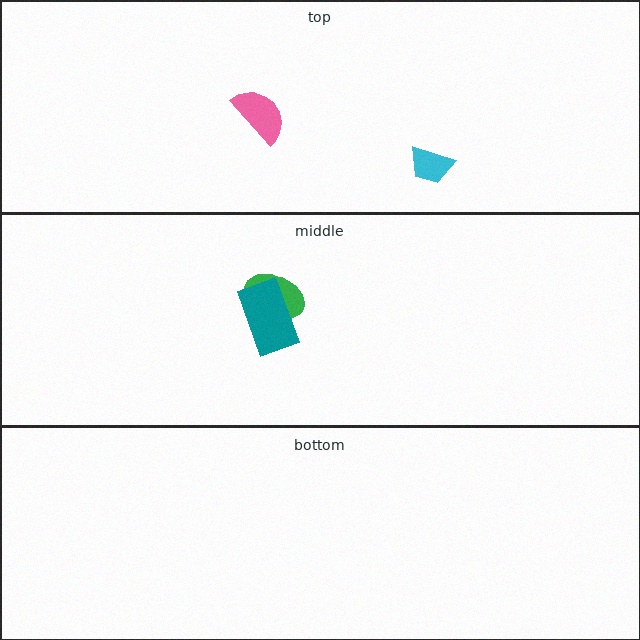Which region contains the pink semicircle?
The top region.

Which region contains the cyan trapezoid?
The top region.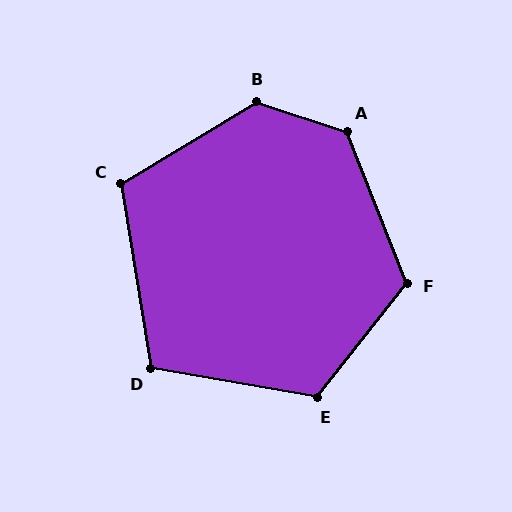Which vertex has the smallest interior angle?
D, at approximately 109 degrees.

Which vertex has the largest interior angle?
B, at approximately 131 degrees.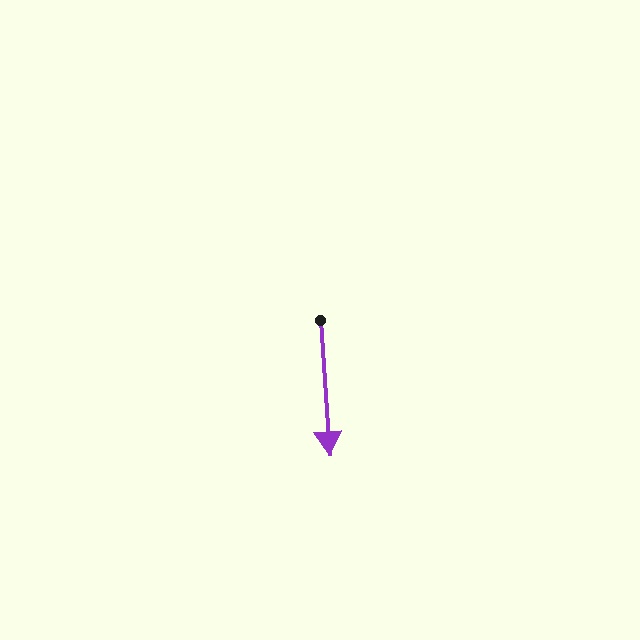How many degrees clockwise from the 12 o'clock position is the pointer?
Approximately 176 degrees.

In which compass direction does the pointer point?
South.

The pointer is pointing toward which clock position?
Roughly 6 o'clock.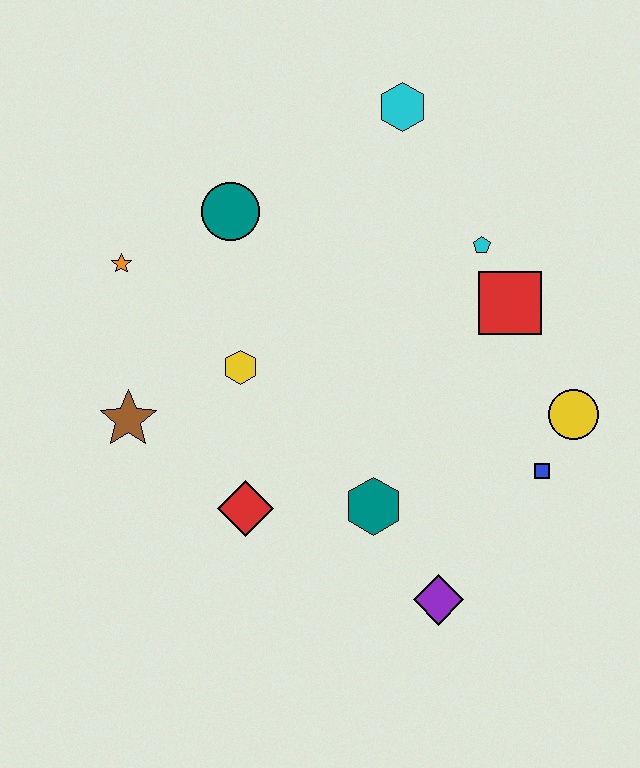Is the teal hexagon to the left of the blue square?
Yes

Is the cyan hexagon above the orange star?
Yes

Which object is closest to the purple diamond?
The teal hexagon is closest to the purple diamond.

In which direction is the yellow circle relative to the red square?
The yellow circle is below the red square.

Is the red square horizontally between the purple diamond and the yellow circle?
Yes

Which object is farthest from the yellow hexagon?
The yellow circle is farthest from the yellow hexagon.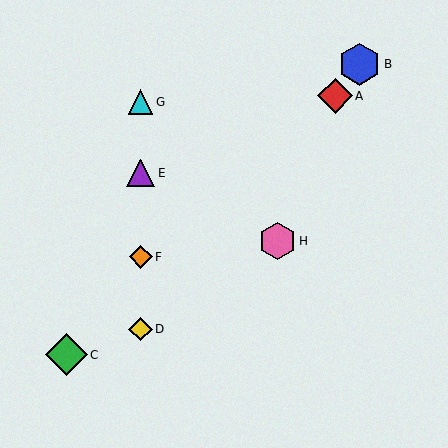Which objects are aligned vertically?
Objects D, E, F, G are aligned vertically.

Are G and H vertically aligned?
No, G is at x≈141 and H is at x≈278.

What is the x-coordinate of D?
Object D is at x≈141.